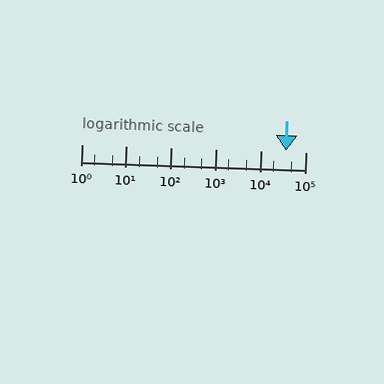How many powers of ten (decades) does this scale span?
The scale spans 5 decades, from 1 to 100000.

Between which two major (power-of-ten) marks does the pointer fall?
The pointer is between 10000 and 100000.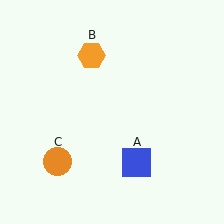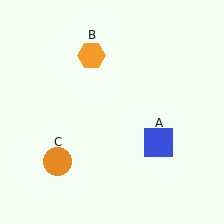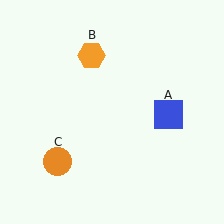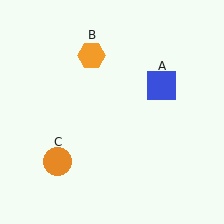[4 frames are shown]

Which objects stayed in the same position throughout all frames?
Orange hexagon (object B) and orange circle (object C) remained stationary.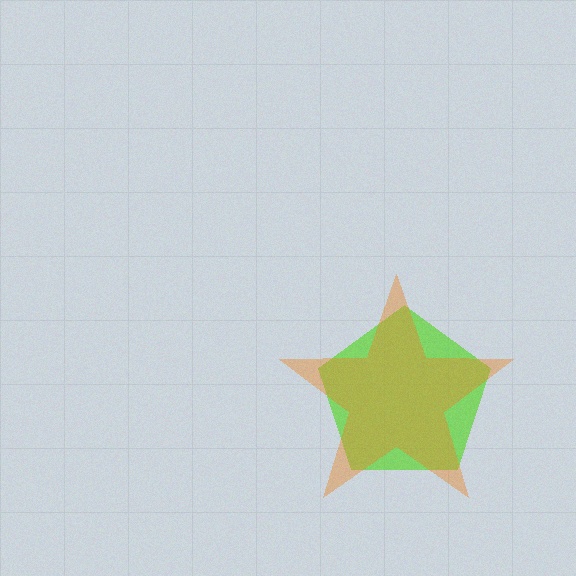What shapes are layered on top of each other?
The layered shapes are: a lime pentagon, an orange star.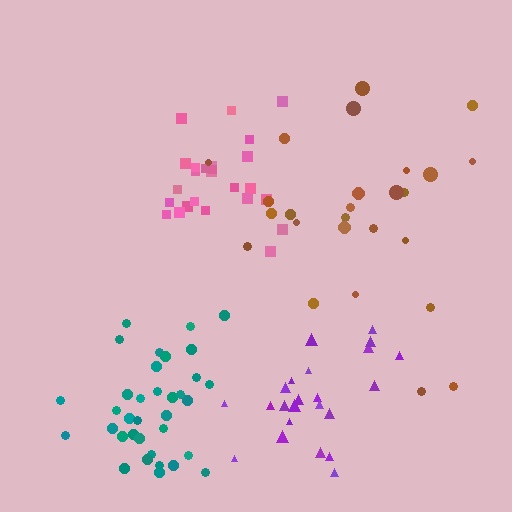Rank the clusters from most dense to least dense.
teal, pink, purple, brown.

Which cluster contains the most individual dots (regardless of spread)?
Teal (35).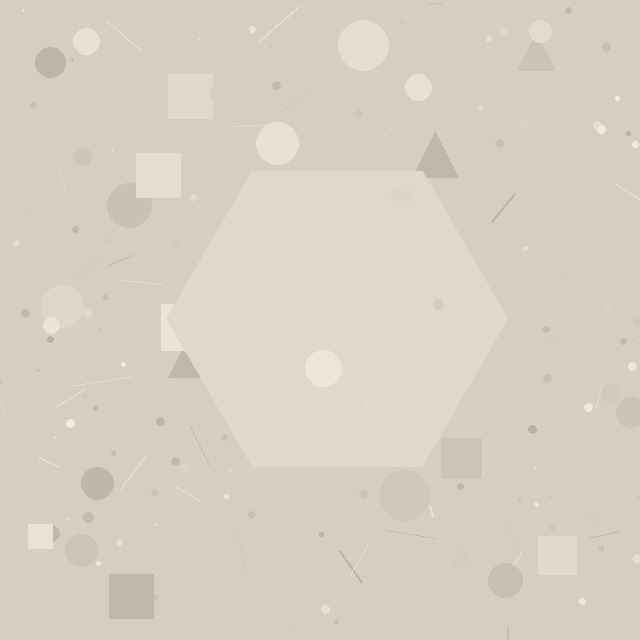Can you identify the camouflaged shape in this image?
The camouflaged shape is a hexagon.